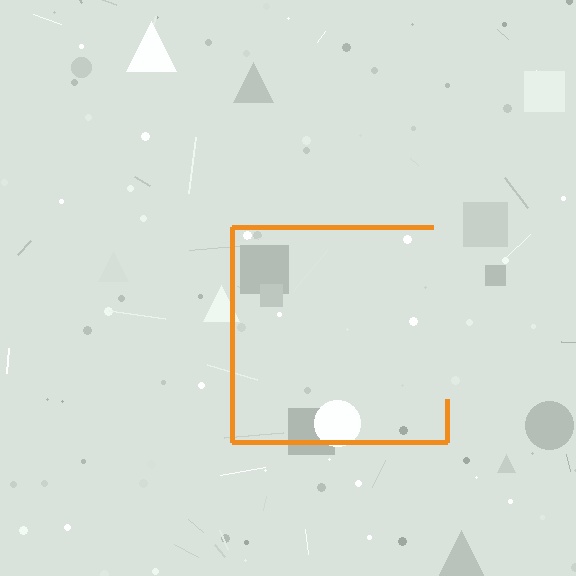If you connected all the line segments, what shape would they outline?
They would outline a square.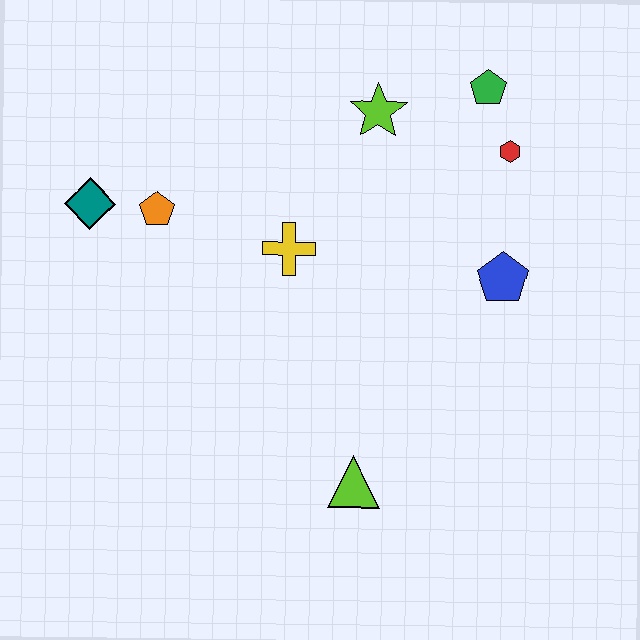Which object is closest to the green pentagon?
The red hexagon is closest to the green pentagon.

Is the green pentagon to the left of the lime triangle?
No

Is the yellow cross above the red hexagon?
No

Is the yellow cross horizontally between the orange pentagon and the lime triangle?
Yes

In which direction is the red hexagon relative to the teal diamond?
The red hexagon is to the right of the teal diamond.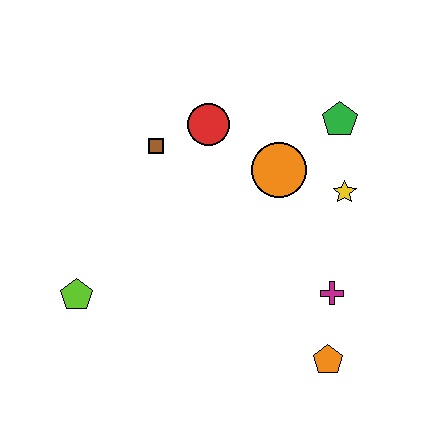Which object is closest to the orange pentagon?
The magenta cross is closest to the orange pentagon.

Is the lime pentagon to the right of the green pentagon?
No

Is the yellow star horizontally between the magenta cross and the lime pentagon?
No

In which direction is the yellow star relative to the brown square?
The yellow star is to the right of the brown square.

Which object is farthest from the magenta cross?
The lime pentagon is farthest from the magenta cross.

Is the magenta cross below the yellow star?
Yes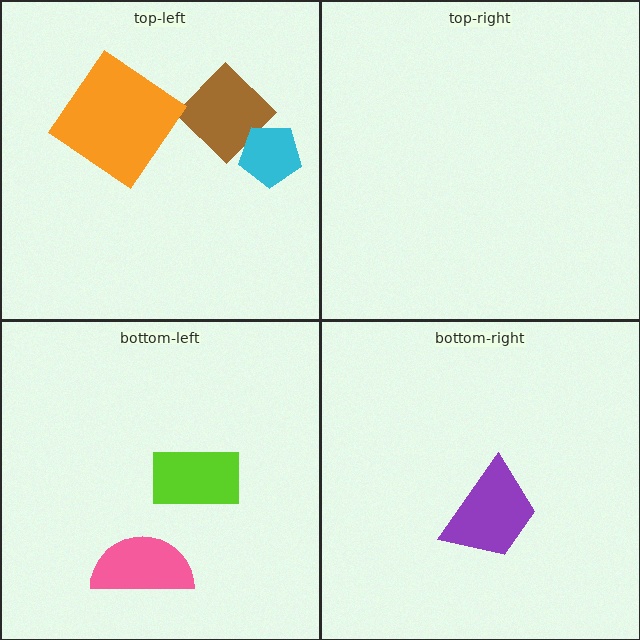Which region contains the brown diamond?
The top-left region.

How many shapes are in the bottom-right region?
1.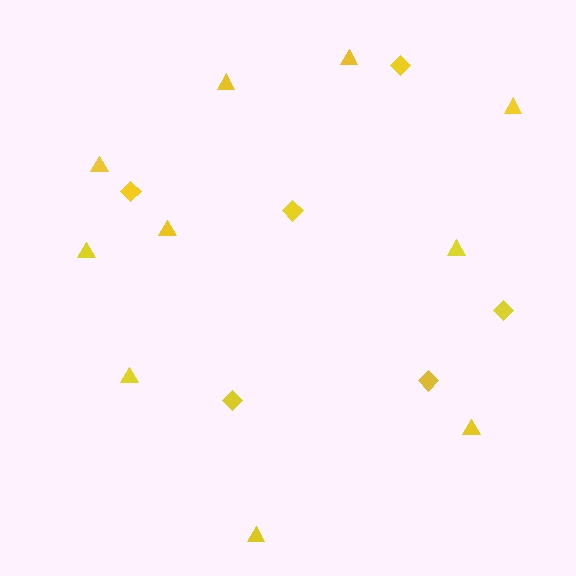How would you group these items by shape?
There are 2 groups: one group of triangles (10) and one group of diamonds (6).